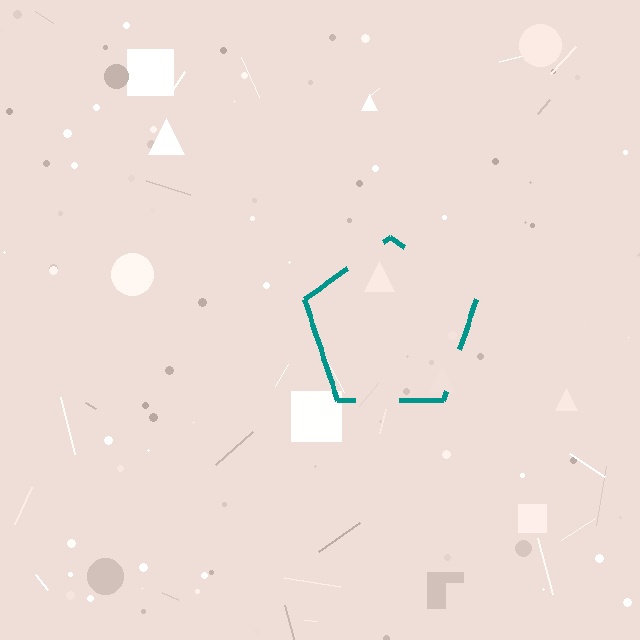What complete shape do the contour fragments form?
The contour fragments form a pentagon.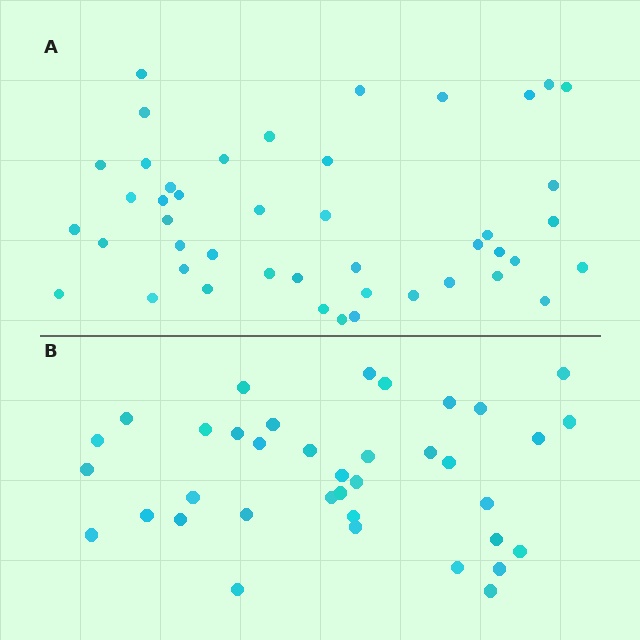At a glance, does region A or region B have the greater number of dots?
Region A (the top region) has more dots.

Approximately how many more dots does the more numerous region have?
Region A has roughly 8 or so more dots than region B.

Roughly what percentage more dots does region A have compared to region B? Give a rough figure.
About 20% more.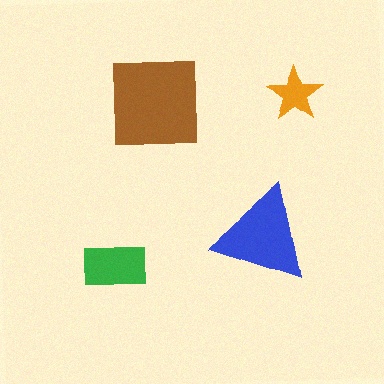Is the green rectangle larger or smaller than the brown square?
Smaller.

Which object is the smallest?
The orange star.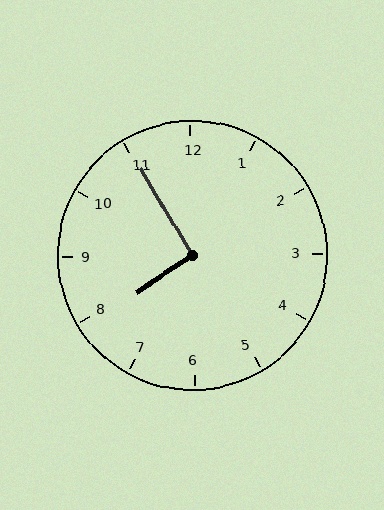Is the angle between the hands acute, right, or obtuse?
It is right.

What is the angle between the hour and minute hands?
Approximately 92 degrees.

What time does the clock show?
7:55.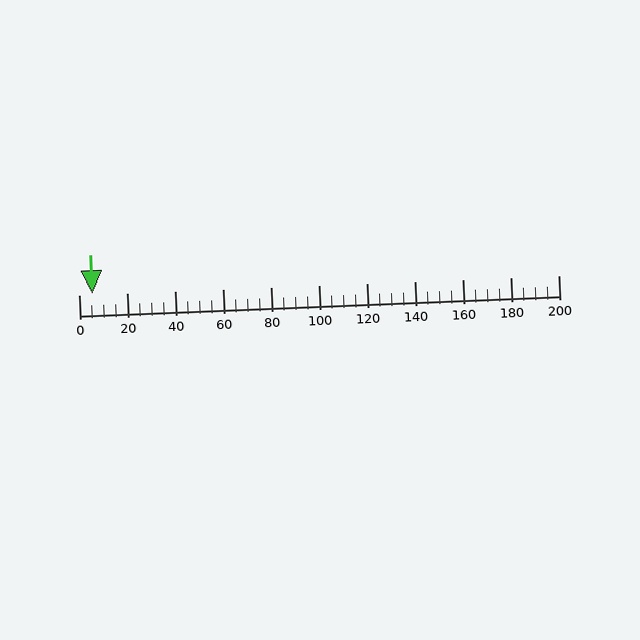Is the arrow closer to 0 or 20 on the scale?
The arrow is closer to 0.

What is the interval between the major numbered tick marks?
The major tick marks are spaced 20 units apart.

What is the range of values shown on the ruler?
The ruler shows values from 0 to 200.